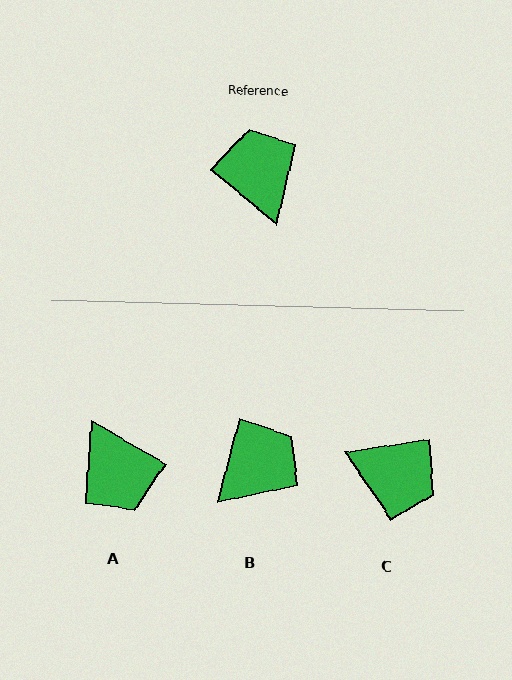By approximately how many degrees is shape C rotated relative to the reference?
Approximately 132 degrees clockwise.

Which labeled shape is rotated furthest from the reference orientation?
A, about 171 degrees away.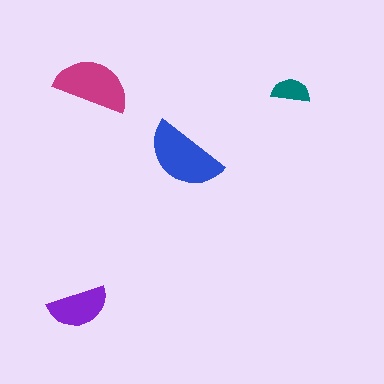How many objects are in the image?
There are 4 objects in the image.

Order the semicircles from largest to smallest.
the blue one, the magenta one, the purple one, the teal one.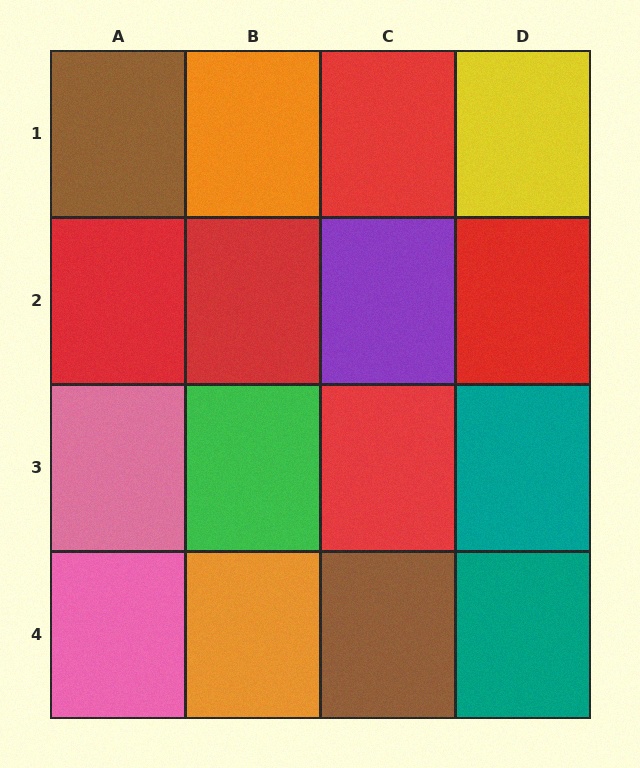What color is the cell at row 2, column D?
Red.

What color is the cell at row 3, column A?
Pink.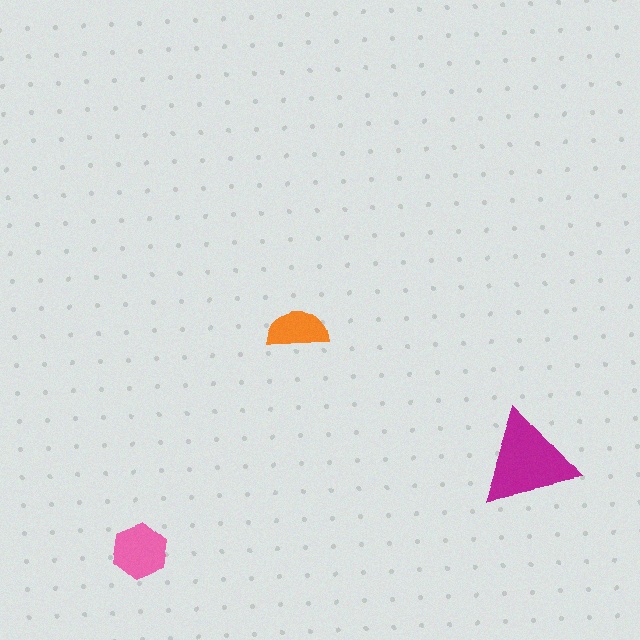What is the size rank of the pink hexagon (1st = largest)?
2nd.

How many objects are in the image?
There are 3 objects in the image.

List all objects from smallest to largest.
The orange semicircle, the pink hexagon, the magenta triangle.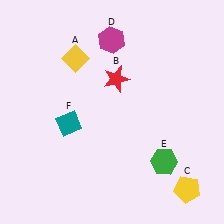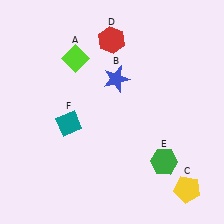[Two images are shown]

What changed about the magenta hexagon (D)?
In Image 1, D is magenta. In Image 2, it changed to red.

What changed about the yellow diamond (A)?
In Image 1, A is yellow. In Image 2, it changed to lime.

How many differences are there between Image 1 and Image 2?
There are 3 differences between the two images.